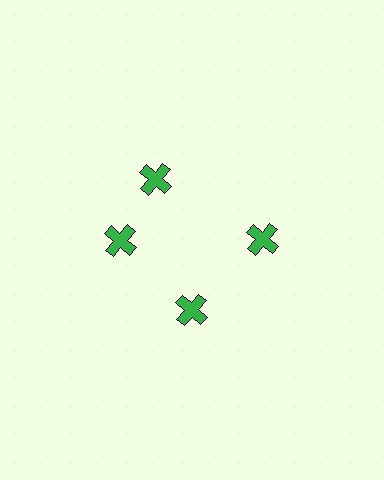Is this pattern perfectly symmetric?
No. The 4 green crosses are arranged in a ring, but one element near the 12 o'clock position is rotated out of alignment along the ring, breaking the 4-fold rotational symmetry.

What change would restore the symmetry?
The symmetry would be restored by rotating it back into even spacing with its neighbors so that all 4 crosses sit at equal angles and equal distance from the center.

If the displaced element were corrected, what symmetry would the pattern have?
It would have 4-fold rotational symmetry — the pattern would map onto itself every 90 degrees.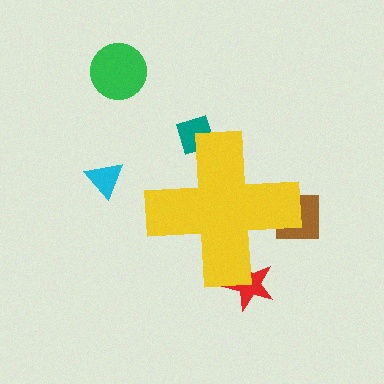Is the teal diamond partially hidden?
Yes, the teal diamond is partially hidden behind the yellow cross.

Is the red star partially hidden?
Yes, the red star is partially hidden behind the yellow cross.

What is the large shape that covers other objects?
A yellow cross.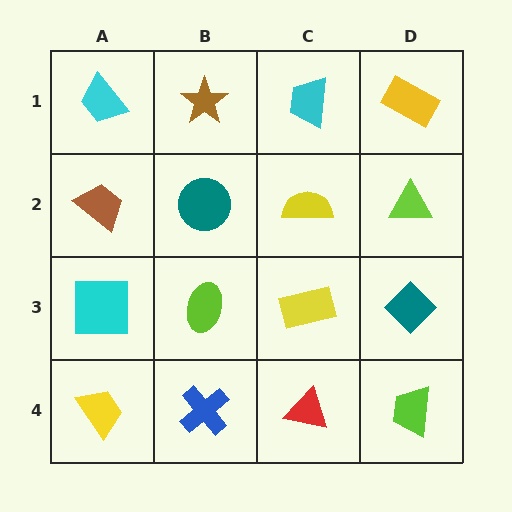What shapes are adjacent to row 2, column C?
A cyan trapezoid (row 1, column C), a yellow rectangle (row 3, column C), a teal circle (row 2, column B), a lime triangle (row 2, column D).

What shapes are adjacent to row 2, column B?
A brown star (row 1, column B), a lime ellipse (row 3, column B), a brown trapezoid (row 2, column A), a yellow semicircle (row 2, column C).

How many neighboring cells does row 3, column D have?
3.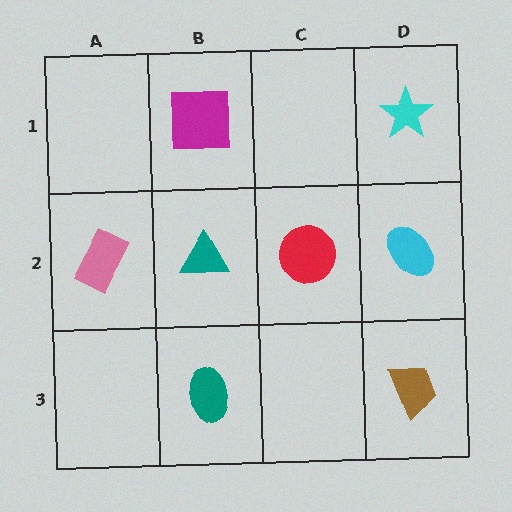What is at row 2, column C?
A red circle.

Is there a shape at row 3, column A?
No, that cell is empty.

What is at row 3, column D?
A brown trapezoid.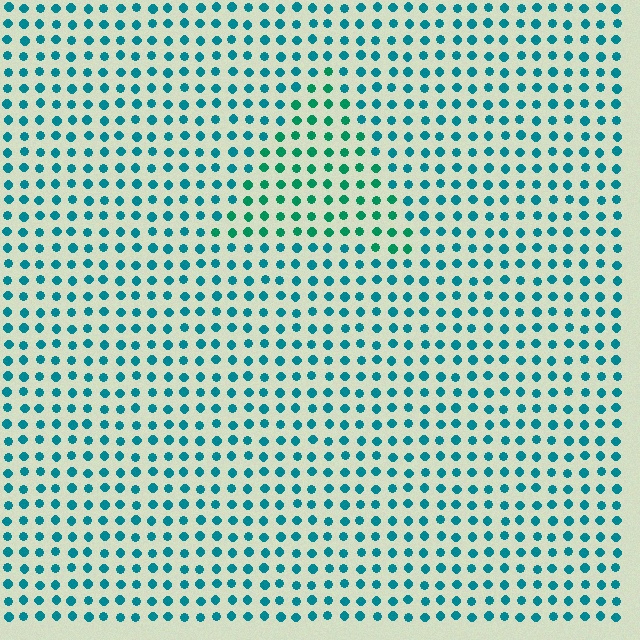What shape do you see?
I see a triangle.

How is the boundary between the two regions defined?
The boundary is defined purely by a slight shift in hue (about 28 degrees). Spacing, size, and orientation are identical on both sides.